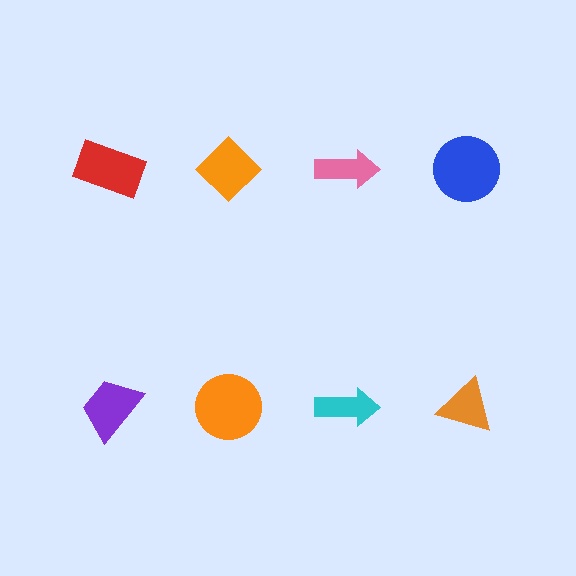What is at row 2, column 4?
An orange triangle.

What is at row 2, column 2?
An orange circle.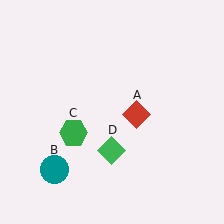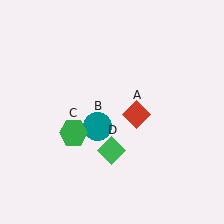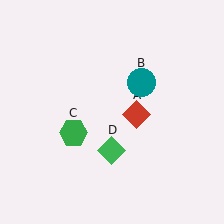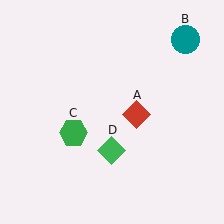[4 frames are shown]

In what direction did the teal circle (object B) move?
The teal circle (object B) moved up and to the right.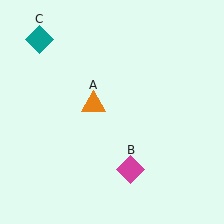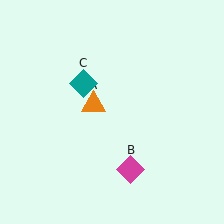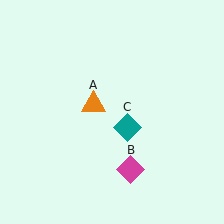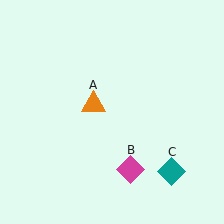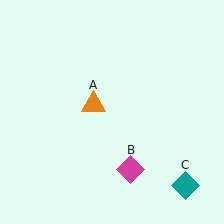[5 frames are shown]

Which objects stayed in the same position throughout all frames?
Orange triangle (object A) and magenta diamond (object B) remained stationary.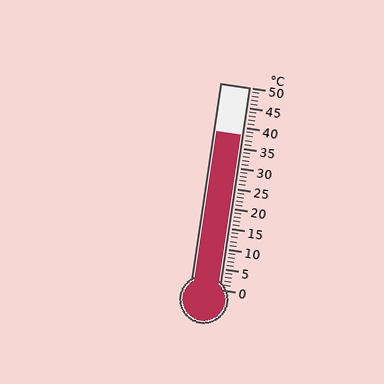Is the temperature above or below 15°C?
The temperature is above 15°C.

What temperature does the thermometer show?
The thermometer shows approximately 38°C.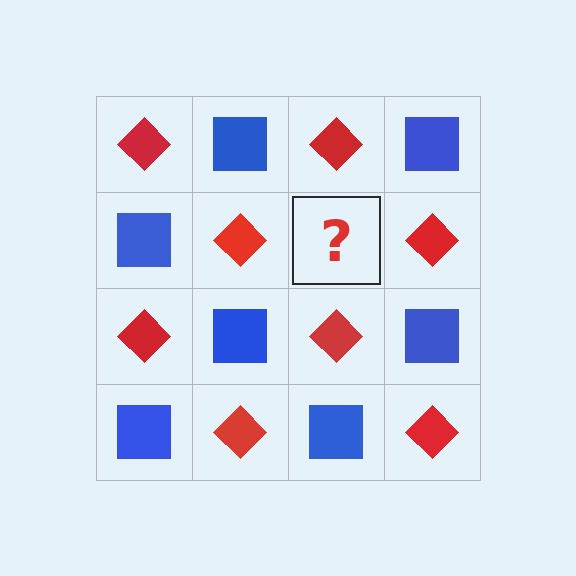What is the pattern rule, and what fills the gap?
The rule is that it alternates red diamond and blue square in a checkerboard pattern. The gap should be filled with a blue square.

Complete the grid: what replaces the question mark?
The question mark should be replaced with a blue square.